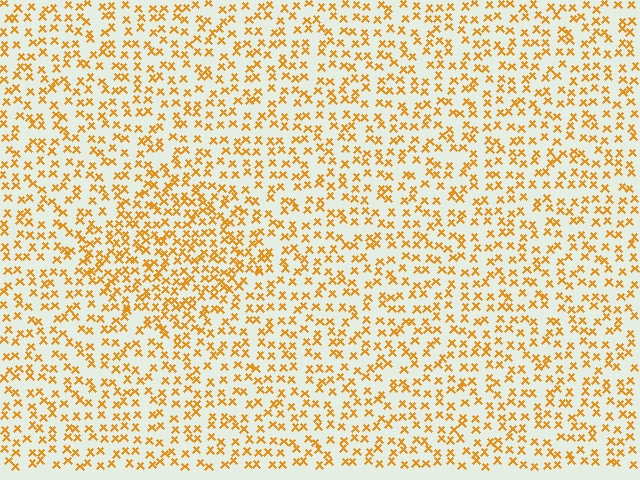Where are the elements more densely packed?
The elements are more densely packed inside the diamond boundary.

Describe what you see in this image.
The image contains small orange elements arranged at two different densities. A diamond-shaped region is visible where the elements are more densely packed than the surrounding area.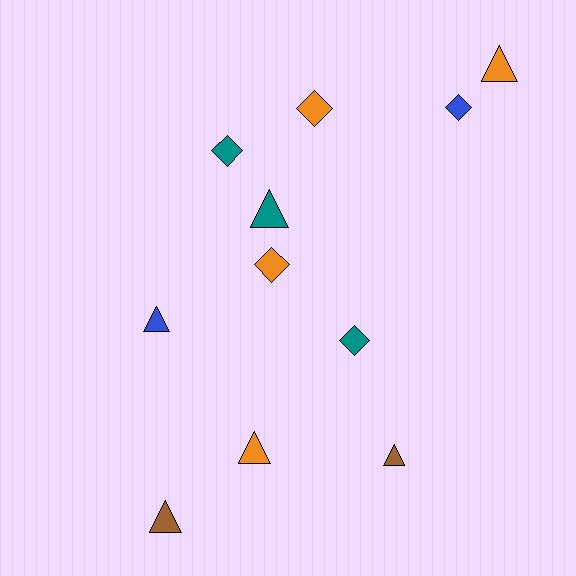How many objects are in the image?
There are 11 objects.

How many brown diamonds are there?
There are no brown diamonds.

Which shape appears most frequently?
Triangle, with 6 objects.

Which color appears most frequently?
Orange, with 4 objects.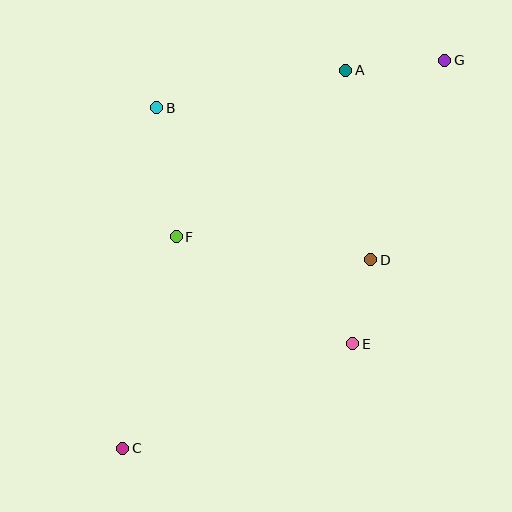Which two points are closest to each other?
Points D and E are closest to each other.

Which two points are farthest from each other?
Points C and G are farthest from each other.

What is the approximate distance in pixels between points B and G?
The distance between B and G is approximately 292 pixels.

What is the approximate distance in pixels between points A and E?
The distance between A and E is approximately 274 pixels.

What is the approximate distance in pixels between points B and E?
The distance between B and E is approximately 307 pixels.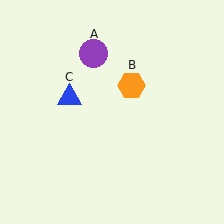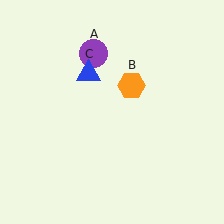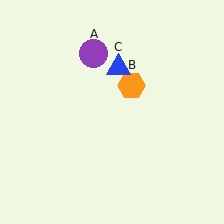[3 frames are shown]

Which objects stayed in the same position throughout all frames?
Purple circle (object A) and orange hexagon (object B) remained stationary.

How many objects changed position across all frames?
1 object changed position: blue triangle (object C).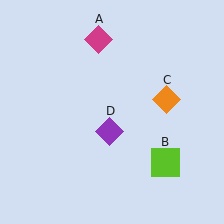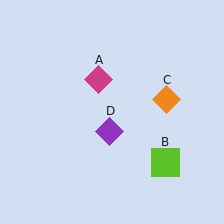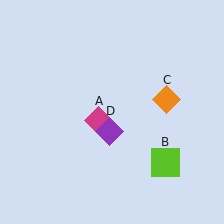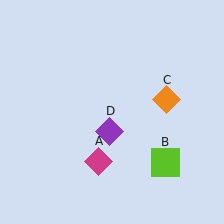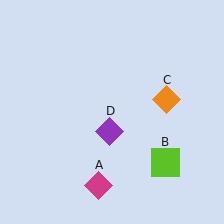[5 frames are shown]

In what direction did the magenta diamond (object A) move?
The magenta diamond (object A) moved down.